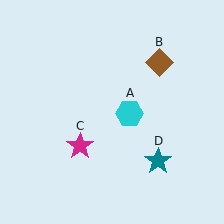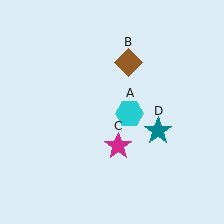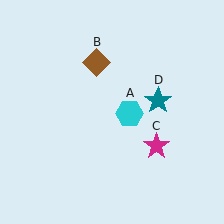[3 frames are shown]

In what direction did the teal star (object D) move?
The teal star (object D) moved up.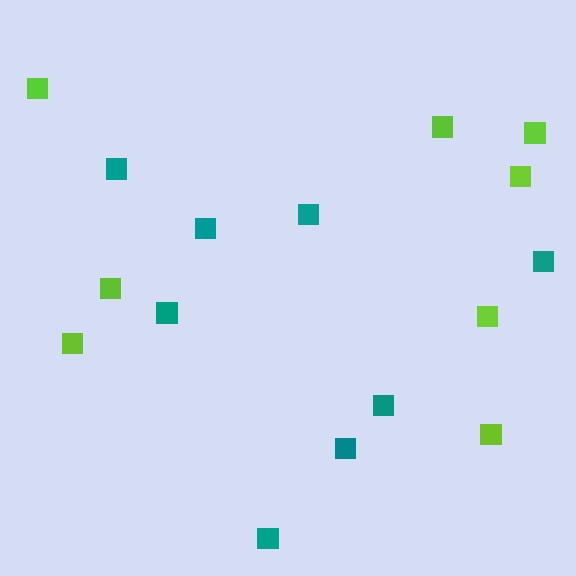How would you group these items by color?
There are 2 groups: one group of teal squares (8) and one group of lime squares (8).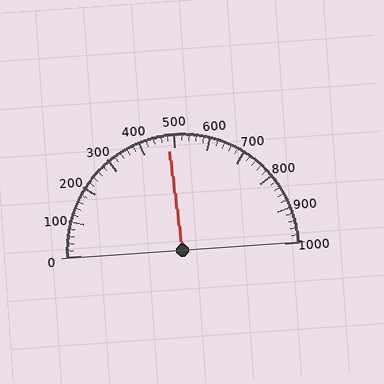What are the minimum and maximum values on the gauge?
The gauge ranges from 0 to 1000.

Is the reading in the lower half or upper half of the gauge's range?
The reading is in the lower half of the range (0 to 1000).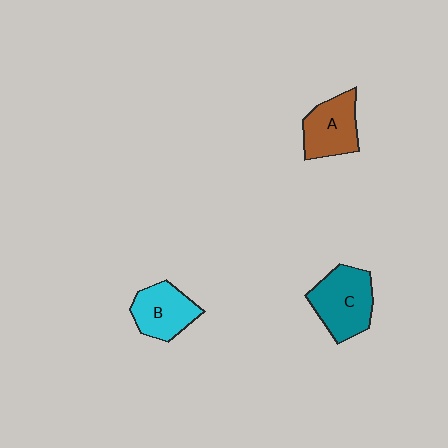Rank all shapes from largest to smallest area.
From largest to smallest: C (teal), A (brown), B (cyan).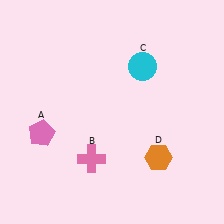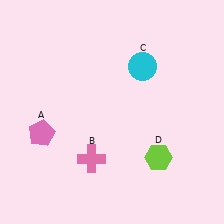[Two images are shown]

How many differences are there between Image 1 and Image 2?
There is 1 difference between the two images.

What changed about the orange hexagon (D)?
In Image 1, D is orange. In Image 2, it changed to lime.